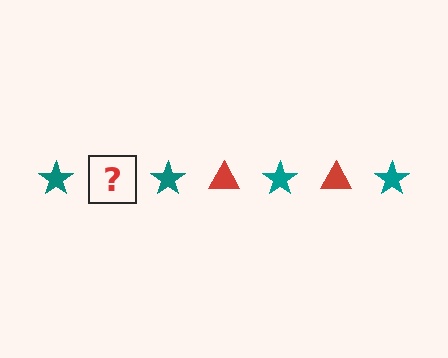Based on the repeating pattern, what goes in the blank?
The blank should be a red triangle.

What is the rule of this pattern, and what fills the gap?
The rule is that the pattern alternates between teal star and red triangle. The gap should be filled with a red triangle.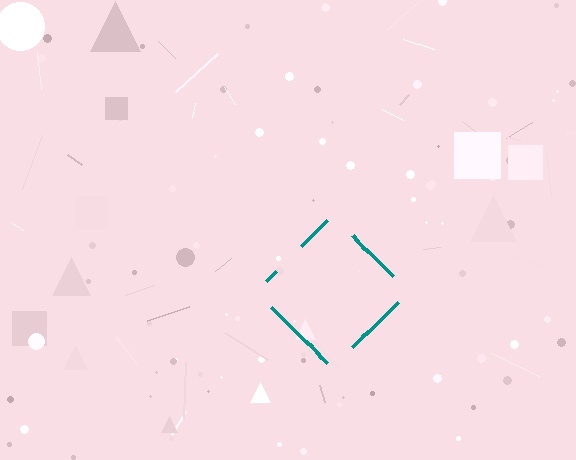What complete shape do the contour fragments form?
The contour fragments form a diamond.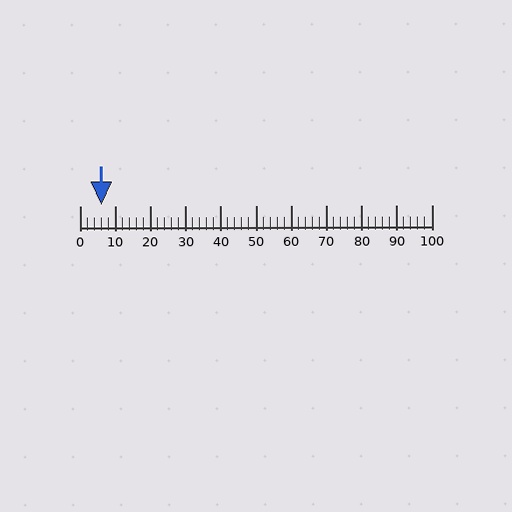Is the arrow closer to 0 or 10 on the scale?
The arrow is closer to 10.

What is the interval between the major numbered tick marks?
The major tick marks are spaced 10 units apart.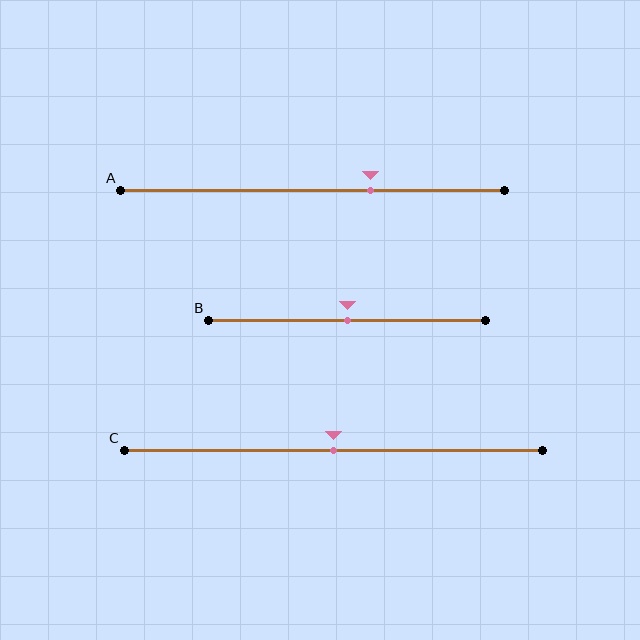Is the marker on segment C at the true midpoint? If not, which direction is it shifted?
Yes, the marker on segment C is at the true midpoint.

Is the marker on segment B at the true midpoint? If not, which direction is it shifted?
Yes, the marker on segment B is at the true midpoint.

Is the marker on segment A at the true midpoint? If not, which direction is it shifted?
No, the marker on segment A is shifted to the right by about 15% of the segment length.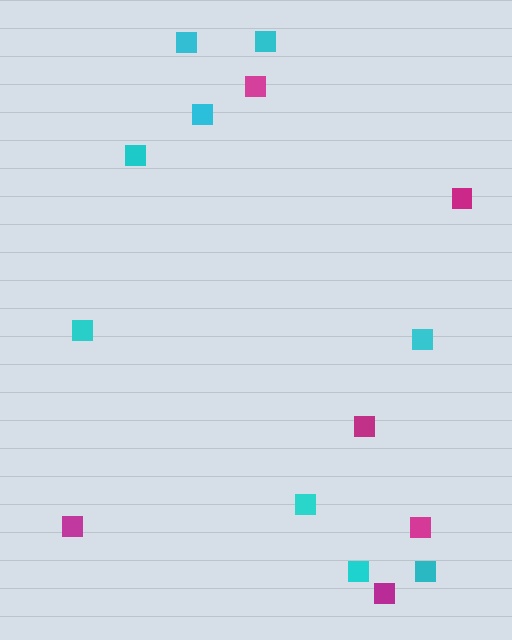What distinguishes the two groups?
There are 2 groups: one group of magenta squares (6) and one group of cyan squares (9).